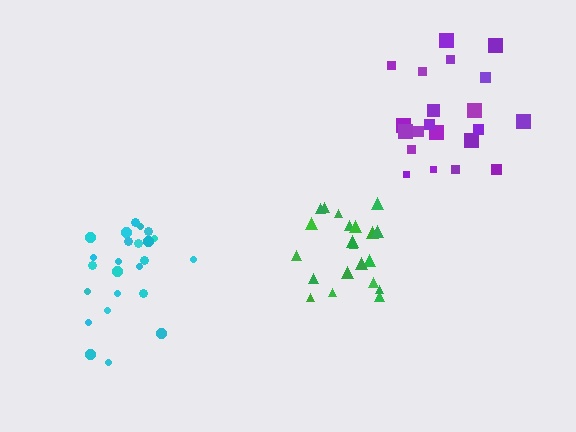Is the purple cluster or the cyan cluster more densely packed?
Cyan.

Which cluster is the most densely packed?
Green.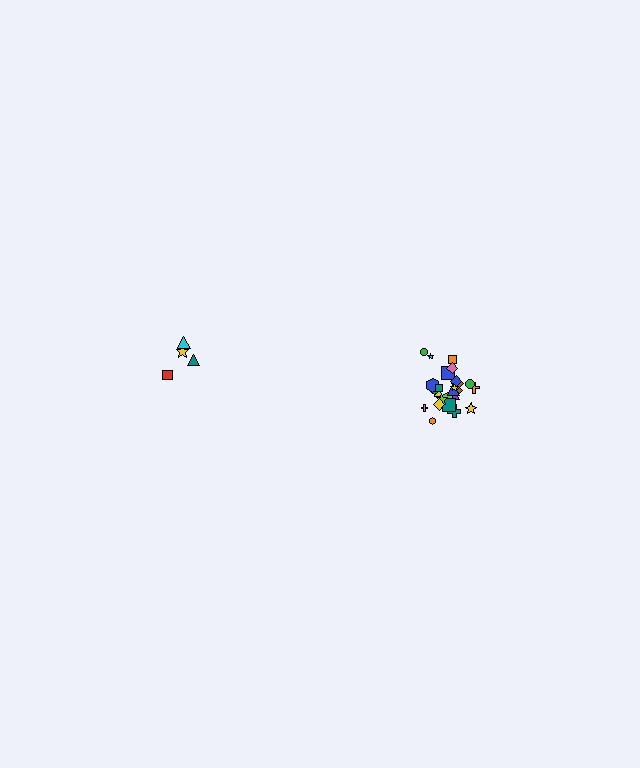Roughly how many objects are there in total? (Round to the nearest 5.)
Roughly 30 objects in total.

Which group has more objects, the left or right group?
The right group.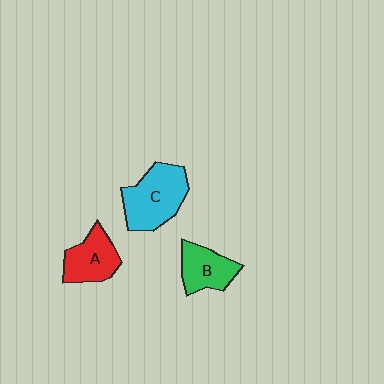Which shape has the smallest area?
Shape B (green).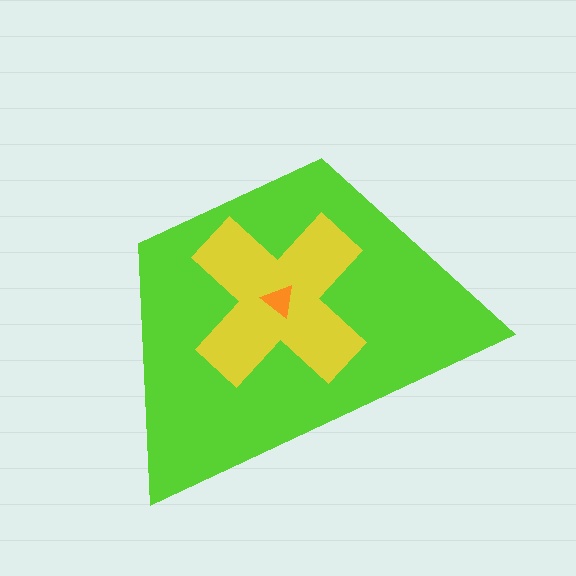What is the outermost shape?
The lime trapezoid.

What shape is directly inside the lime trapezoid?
The yellow cross.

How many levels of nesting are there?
3.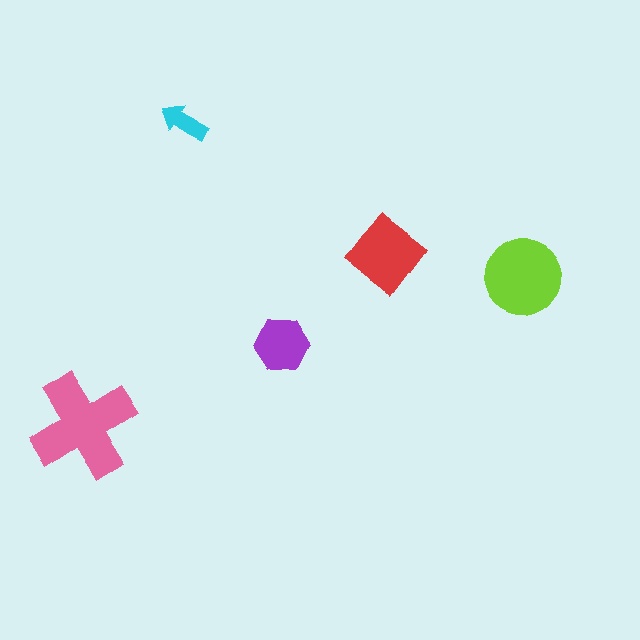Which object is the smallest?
The cyan arrow.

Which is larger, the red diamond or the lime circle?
The lime circle.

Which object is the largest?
The pink cross.